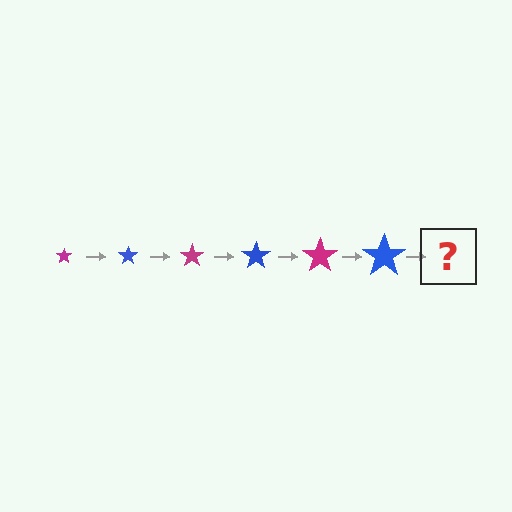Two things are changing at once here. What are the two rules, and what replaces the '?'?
The two rules are that the star grows larger each step and the color cycles through magenta and blue. The '?' should be a magenta star, larger than the previous one.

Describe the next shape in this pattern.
It should be a magenta star, larger than the previous one.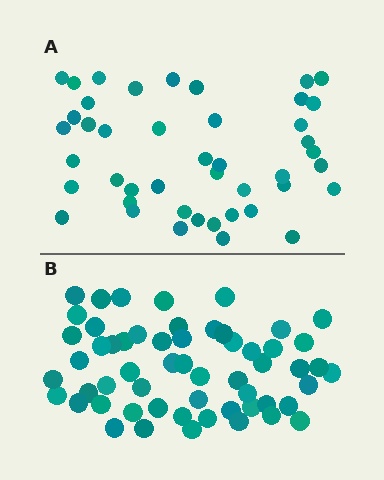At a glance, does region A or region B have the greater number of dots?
Region B (the bottom region) has more dots.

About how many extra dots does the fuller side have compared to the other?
Region B has approximately 15 more dots than region A.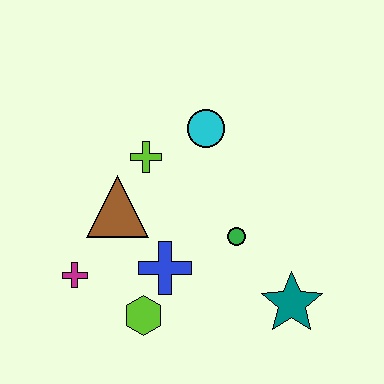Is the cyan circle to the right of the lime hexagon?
Yes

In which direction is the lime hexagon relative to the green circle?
The lime hexagon is to the left of the green circle.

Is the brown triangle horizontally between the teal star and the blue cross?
No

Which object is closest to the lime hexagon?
The blue cross is closest to the lime hexagon.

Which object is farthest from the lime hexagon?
The cyan circle is farthest from the lime hexagon.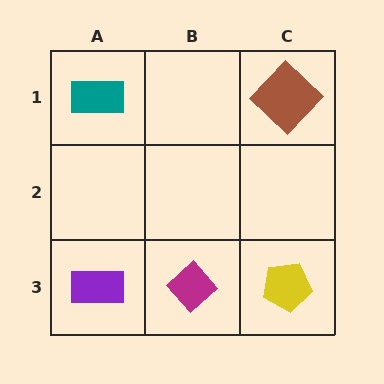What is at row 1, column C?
A brown diamond.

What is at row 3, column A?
A purple rectangle.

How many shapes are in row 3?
3 shapes.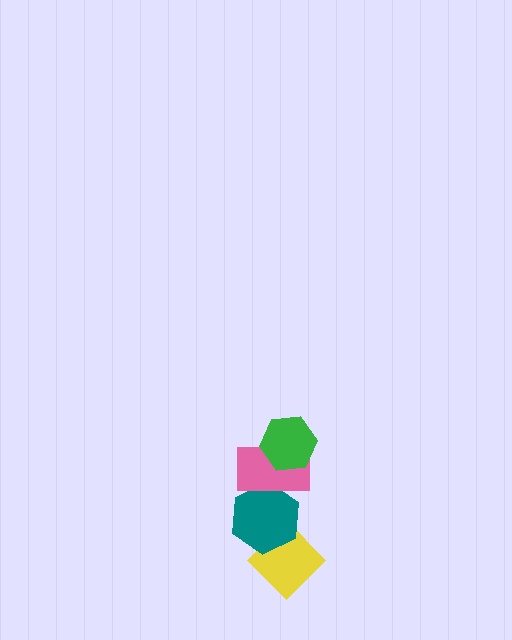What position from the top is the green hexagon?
The green hexagon is 1st from the top.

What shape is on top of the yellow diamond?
The teal hexagon is on top of the yellow diamond.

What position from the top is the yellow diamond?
The yellow diamond is 4th from the top.